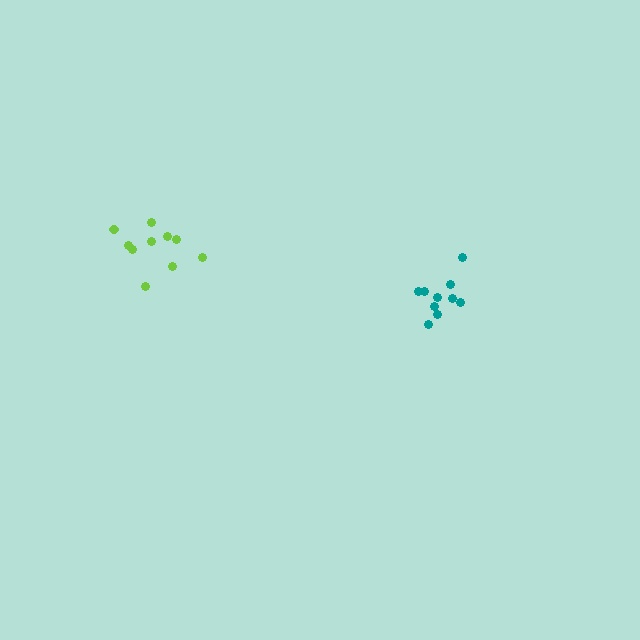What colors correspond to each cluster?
The clusters are colored: teal, lime.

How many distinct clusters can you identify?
There are 2 distinct clusters.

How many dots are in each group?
Group 1: 10 dots, Group 2: 10 dots (20 total).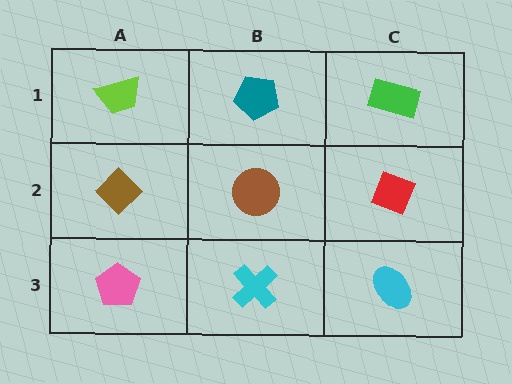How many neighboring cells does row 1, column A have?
2.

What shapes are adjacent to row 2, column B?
A teal pentagon (row 1, column B), a cyan cross (row 3, column B), a brown diamond (row 2, column A), a red diamond (row 2, column C).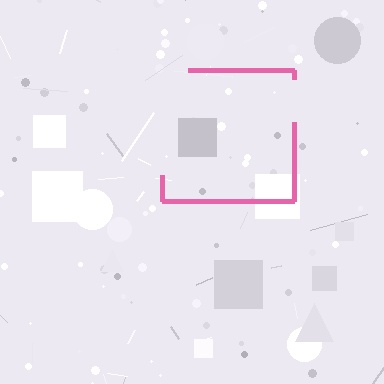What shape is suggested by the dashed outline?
The dashed outline suggests a square.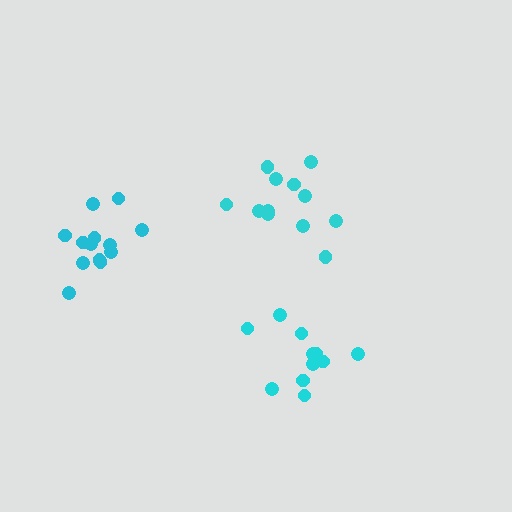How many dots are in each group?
Group 1: 12 dots, Group 2: 13 dots, Group 3: 11 dots (36 total).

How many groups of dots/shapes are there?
There are 3 groups.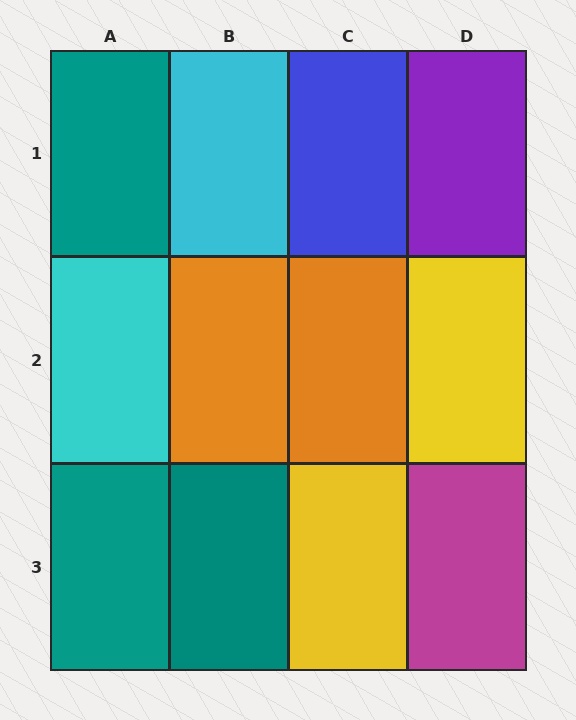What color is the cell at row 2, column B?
Orange.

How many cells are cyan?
2 cells are cyan.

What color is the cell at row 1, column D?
Purple.